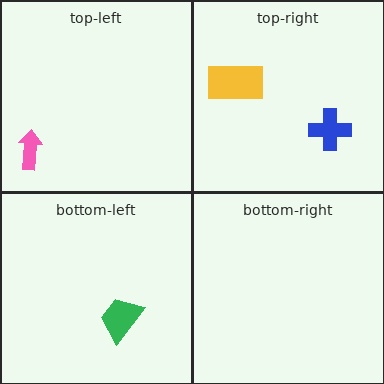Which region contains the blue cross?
The top-right region.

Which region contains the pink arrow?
The top-left region.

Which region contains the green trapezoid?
The bottom-left region.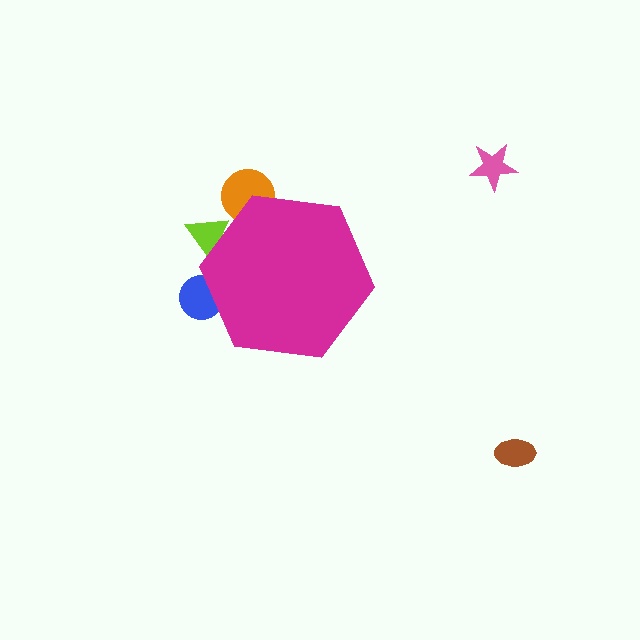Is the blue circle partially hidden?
Yes, the blue circle is partially hidden behind the magenta hexagon.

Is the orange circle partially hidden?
Yes, the orange circle is partially hidden behind the magenta hexagon.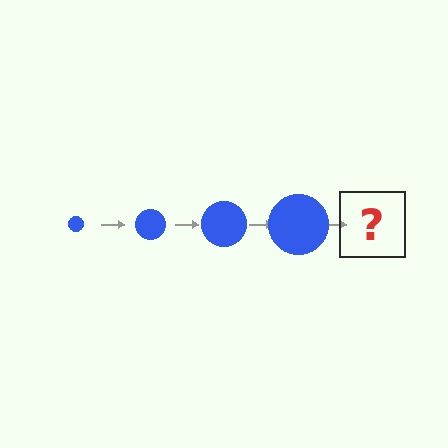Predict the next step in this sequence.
The next step is a blue circle, larger than the previous one.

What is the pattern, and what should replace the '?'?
The pattern is that the circle gets progressively larger each step. The '?' should be a blue circle, larger than the previous one.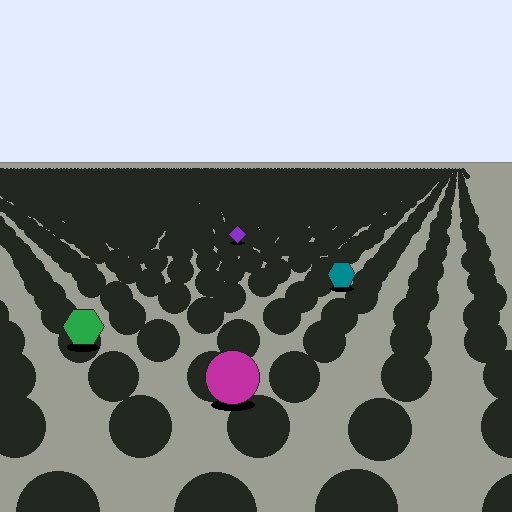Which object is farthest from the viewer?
The purple diamond is farthest from the viewer. It appears smaller and the ground texture around it is denser.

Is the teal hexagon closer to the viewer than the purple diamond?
Yes. The teal hexagon is closer — you can tell from the texture gradient: the ground texture is coarser near it.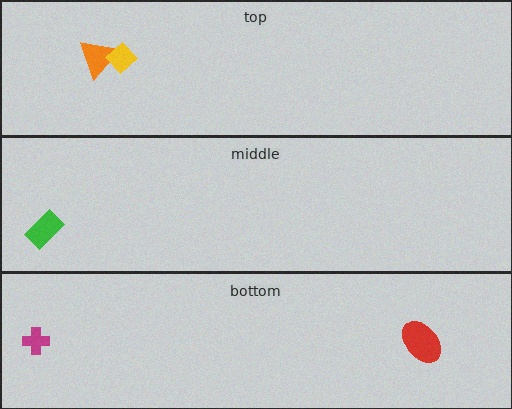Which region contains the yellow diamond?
The top region.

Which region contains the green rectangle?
The middle region.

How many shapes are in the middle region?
1.